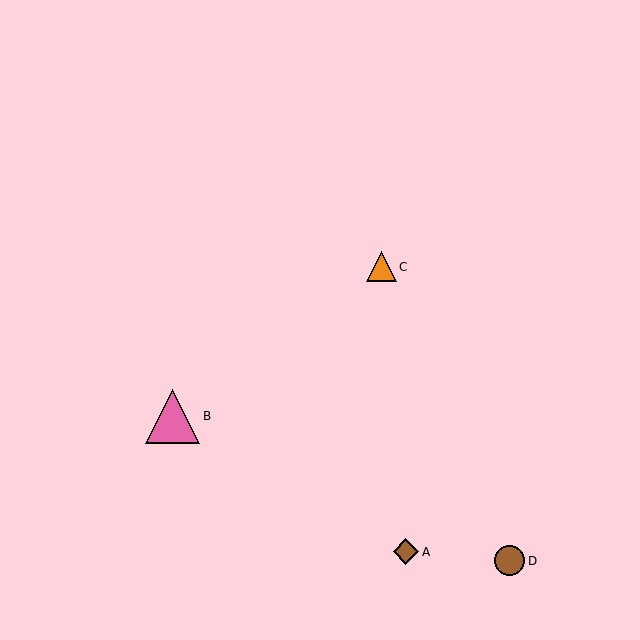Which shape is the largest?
The pink triangle (labeled B) is the largest.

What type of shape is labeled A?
Shape A is a brown diamond.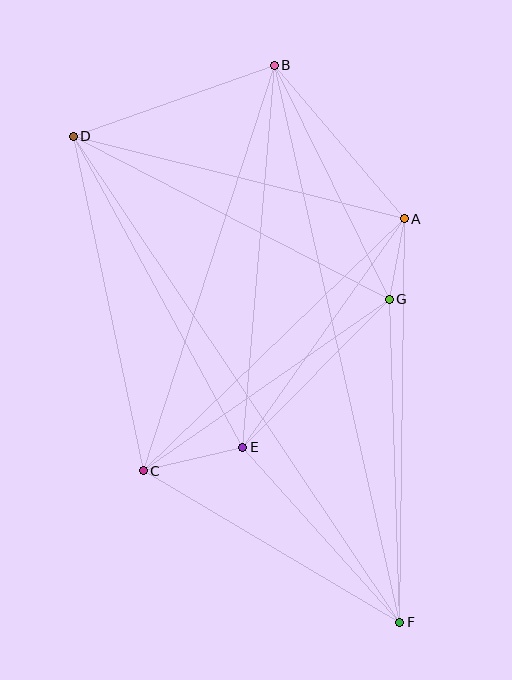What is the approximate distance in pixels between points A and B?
The distance between A and B is approximately 201 pixels.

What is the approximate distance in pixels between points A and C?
The distance between A and C is approximately 363 pixels.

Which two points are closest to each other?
Points A and G are closest to each other.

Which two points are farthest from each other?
Points D and F are farthest from each other.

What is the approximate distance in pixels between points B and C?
The distance between B and C is approximately 426 pixels.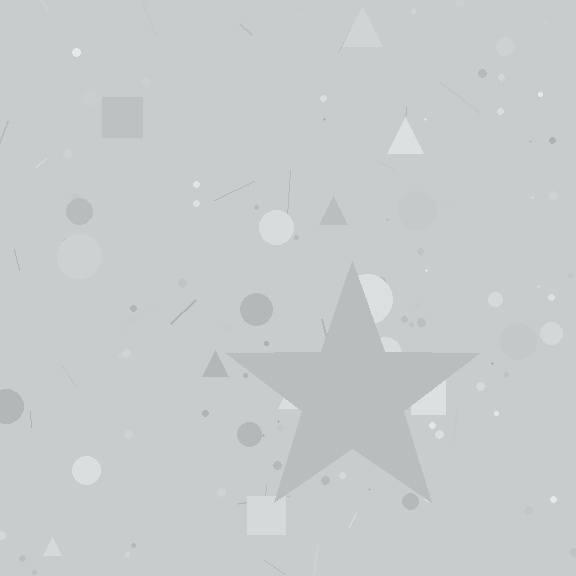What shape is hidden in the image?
A star is hidden in the image.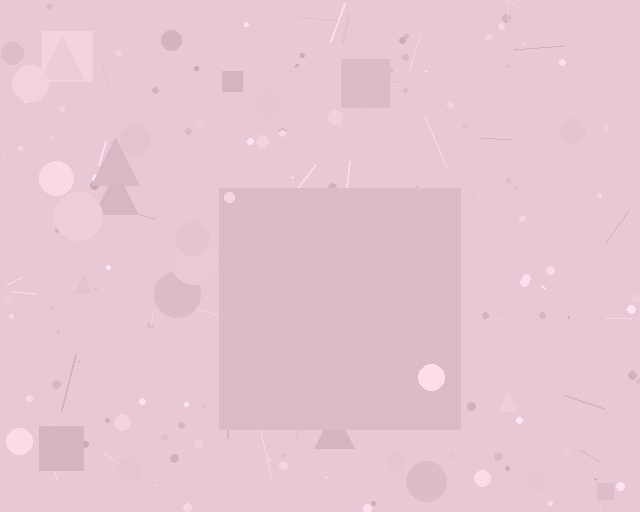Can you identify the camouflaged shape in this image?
The camouflaged shape is a square.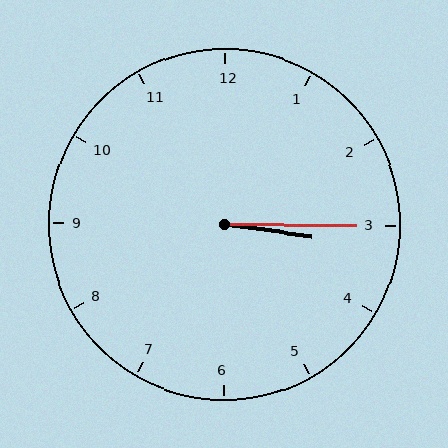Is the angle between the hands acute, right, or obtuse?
It is acute.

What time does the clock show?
3:15.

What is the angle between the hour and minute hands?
Approximately 8 degrees.